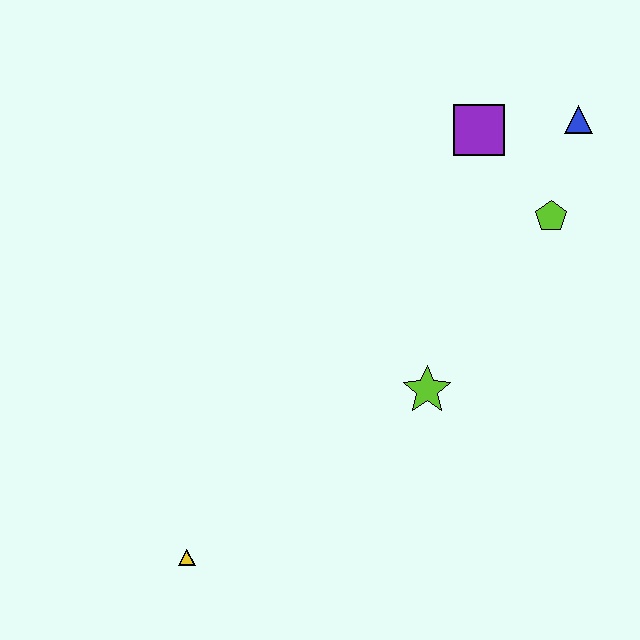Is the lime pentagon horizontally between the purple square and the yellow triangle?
No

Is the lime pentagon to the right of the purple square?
Yes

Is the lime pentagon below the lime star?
No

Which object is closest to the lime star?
The lime pentagon is closest to the lime star.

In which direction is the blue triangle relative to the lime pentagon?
The blue triangle is above the lime pentagon.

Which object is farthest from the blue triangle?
The yellow triangle is farthest from the blue triangle.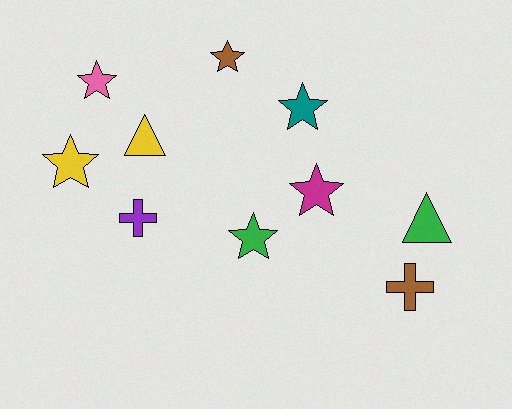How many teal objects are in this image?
There is 1 teal object.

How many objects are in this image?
There are 10 objects.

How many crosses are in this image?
There are 2 crosses.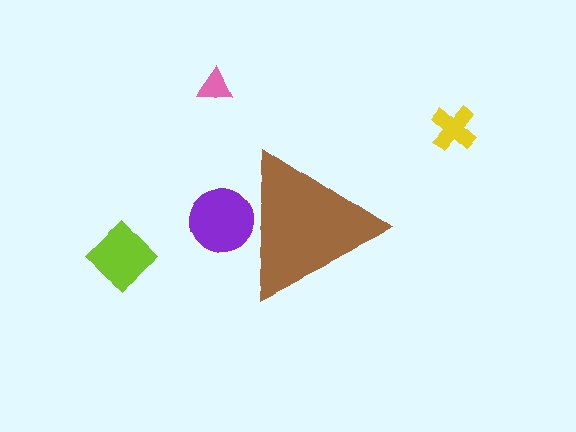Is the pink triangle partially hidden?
No, the pink triangle is fully visible.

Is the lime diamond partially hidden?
No, the lime diamond is fully visible.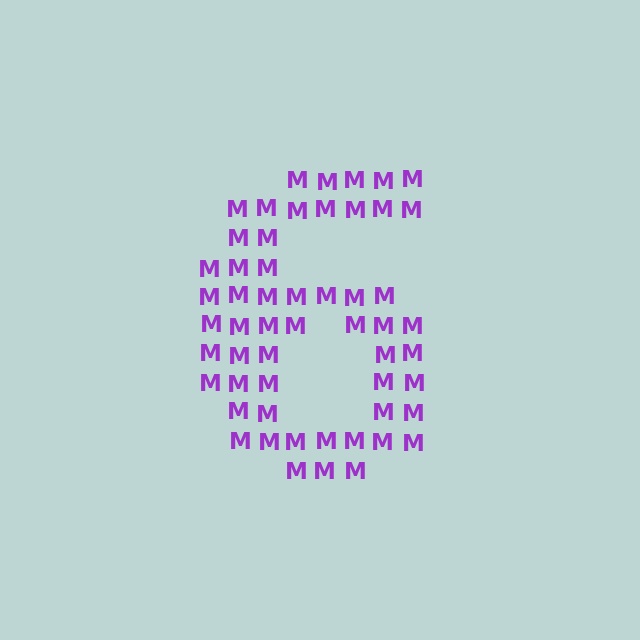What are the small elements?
The small elements are letter M's.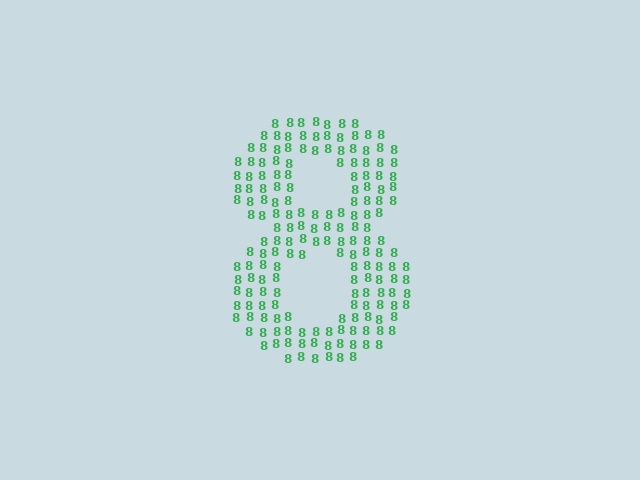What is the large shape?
The large shape is the digit 8.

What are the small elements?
The small elements are digit 8's.